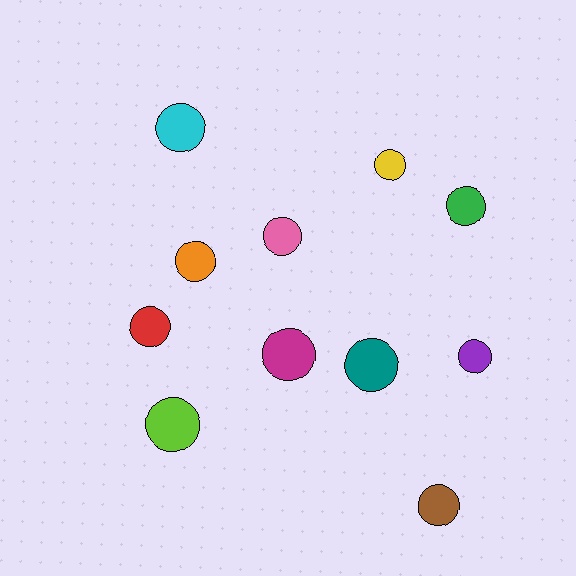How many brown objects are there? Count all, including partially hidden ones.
There is 1 brown object.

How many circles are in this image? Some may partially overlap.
There are 11 circles.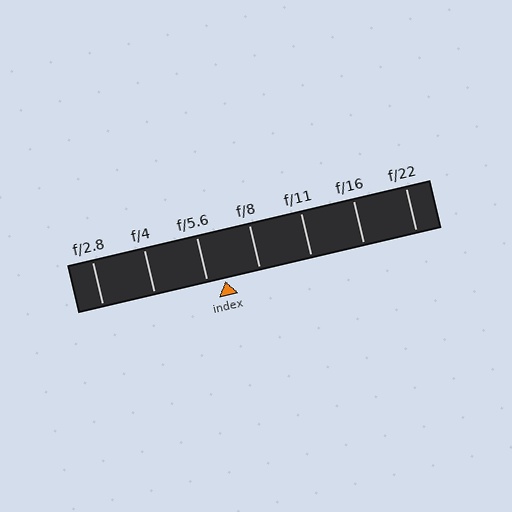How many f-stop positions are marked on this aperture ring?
There are 7 f-stop positions marked.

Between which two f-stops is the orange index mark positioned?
The index mark is between f/5.6 and f/8.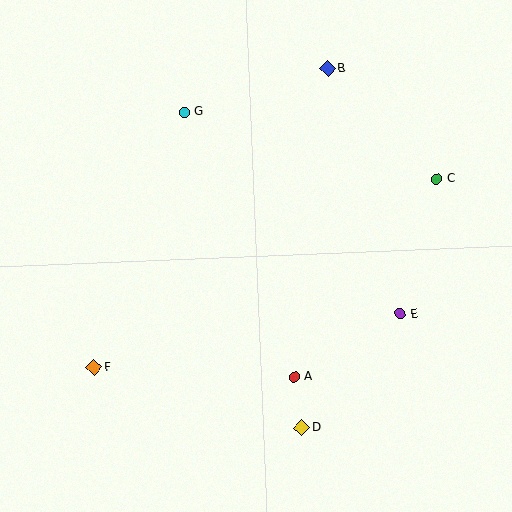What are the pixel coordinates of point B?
Point B is at (328, 69).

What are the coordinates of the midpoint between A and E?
The midpoint between A and E is at (347, 345).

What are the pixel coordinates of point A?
Point A is at (294, 377).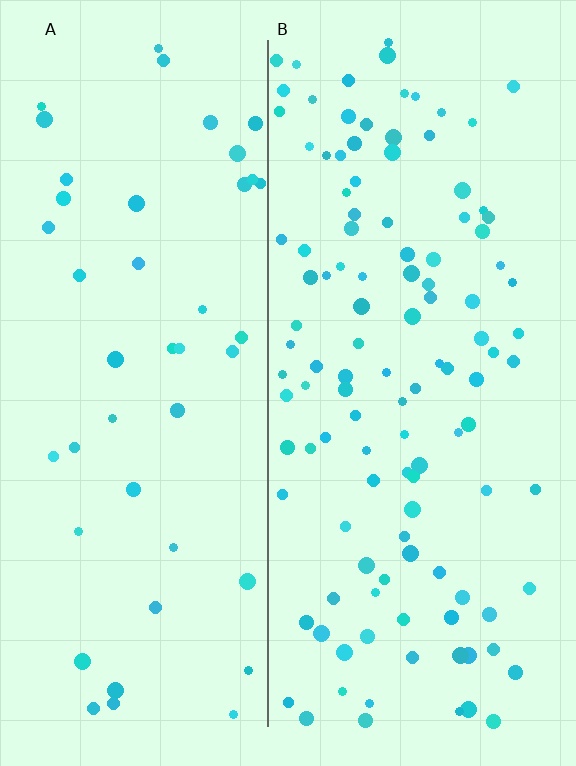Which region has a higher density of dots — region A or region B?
B (the right).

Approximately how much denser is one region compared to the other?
Approximately 2.6× — region B over region A.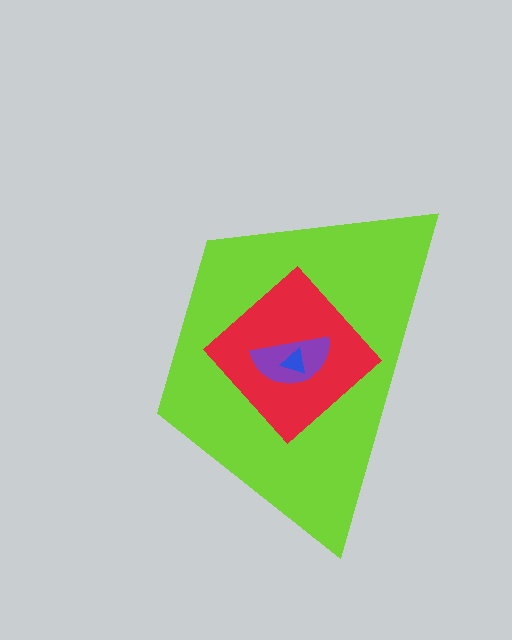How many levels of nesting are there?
4.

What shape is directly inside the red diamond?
The purple semicircle.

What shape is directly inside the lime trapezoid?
The red diamond.